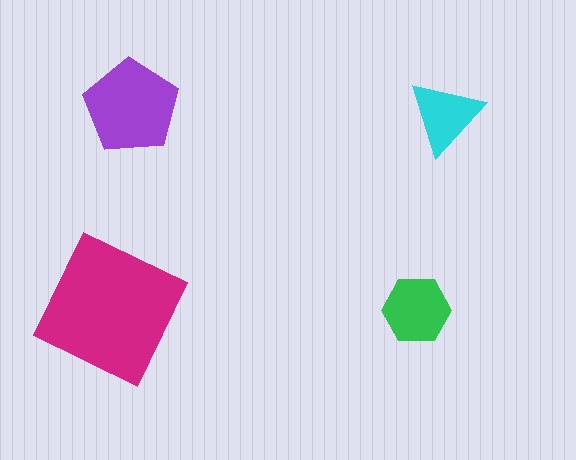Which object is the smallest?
The cyan triangle.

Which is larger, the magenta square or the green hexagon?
The magenta square.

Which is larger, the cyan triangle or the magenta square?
The magenta square.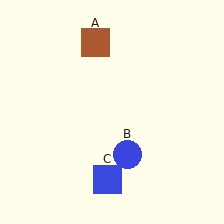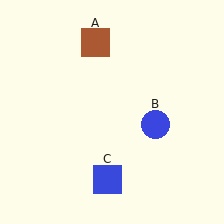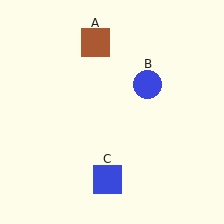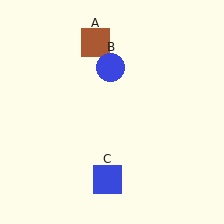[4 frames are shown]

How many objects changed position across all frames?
1 object changed position: blue circle (object B).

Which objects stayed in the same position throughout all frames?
Brown square (object A) and blue square (object C) remained stationary.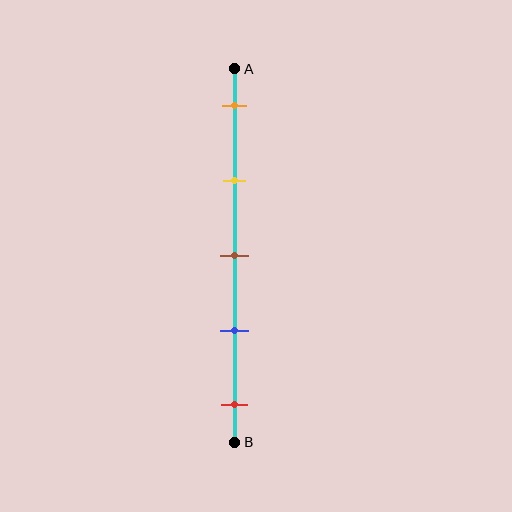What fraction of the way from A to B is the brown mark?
The brown mark is approximately 50% (0.5) of the way from A to B.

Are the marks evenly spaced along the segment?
Yes, the marks are approximately evenly spaced.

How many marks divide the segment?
There are 5 marks dividing the segment.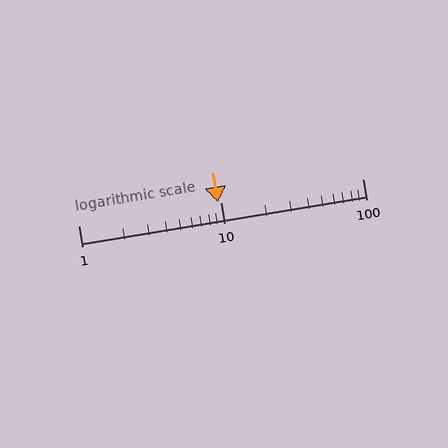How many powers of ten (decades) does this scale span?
The scale spans 2 decades, from 1 to 100.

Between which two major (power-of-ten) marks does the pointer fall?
The pointer is between 1 and 10.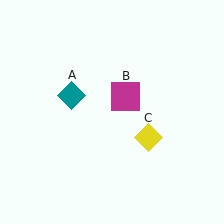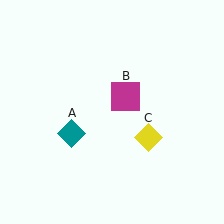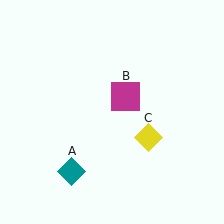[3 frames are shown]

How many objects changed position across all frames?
1 object changed position: teal diamond (object A).